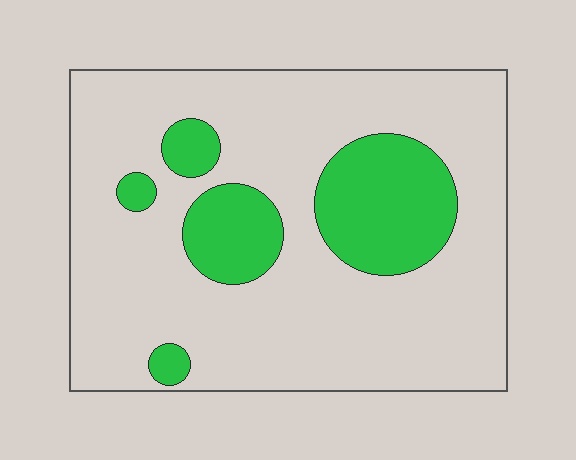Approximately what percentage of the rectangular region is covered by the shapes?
Approximately 20%.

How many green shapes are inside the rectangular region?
5.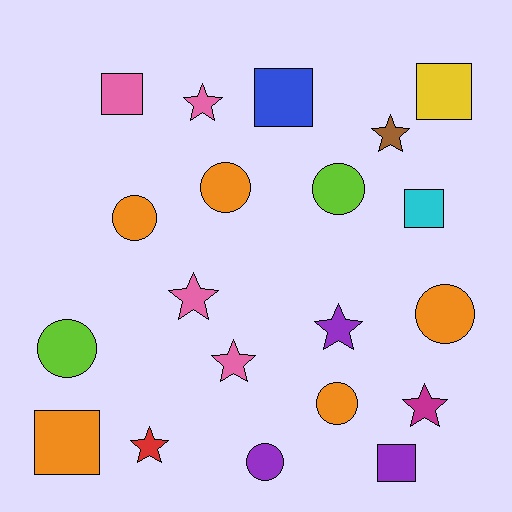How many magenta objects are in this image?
There is 1 magenta object.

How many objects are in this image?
There are 20 objects.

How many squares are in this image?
There are 6 squares.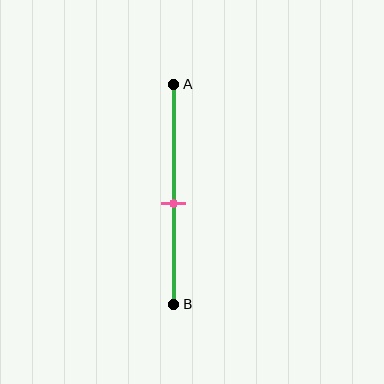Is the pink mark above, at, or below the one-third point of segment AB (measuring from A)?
The pink mark is below the one-third point of segment AB.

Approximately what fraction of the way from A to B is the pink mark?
The pink mark is approximately 55% of the way from A to B.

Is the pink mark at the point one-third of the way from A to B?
No, the mark is at about 55% from A, not at the 33% one-third point.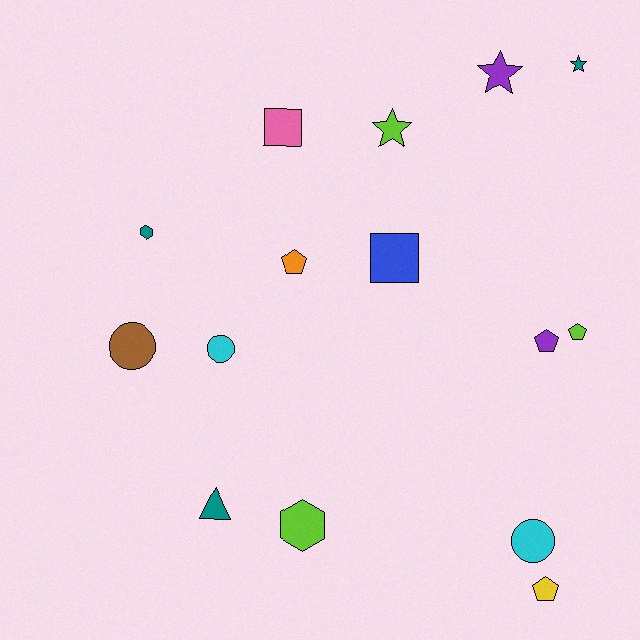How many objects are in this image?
There are 15 objects.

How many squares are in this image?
There are 2 squares.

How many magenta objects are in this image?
There are no magenta objects.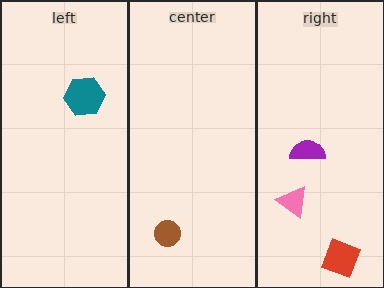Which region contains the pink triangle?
The right region.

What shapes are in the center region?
The brown circle.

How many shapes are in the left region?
1.